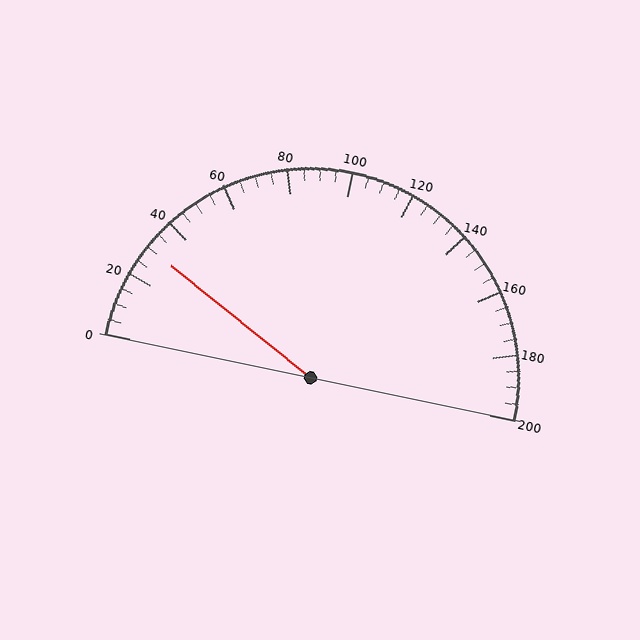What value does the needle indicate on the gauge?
The needle indicates approximately 30.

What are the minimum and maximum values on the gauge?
The gauge ranges from 0 to 200.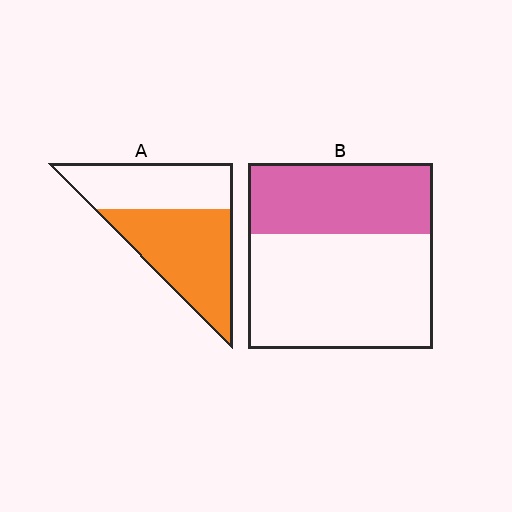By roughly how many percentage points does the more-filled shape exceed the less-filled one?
By roughly 20 percentage points (A over B).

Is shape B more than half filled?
No.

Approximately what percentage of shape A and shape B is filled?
A is approximately 55% and B is approximately 40%.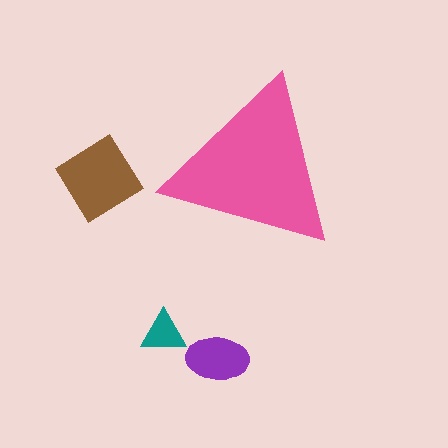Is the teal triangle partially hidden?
No, the teal triangle is fully visible.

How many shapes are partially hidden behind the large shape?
0 shapes are partially hidden.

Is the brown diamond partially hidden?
No, the brown diamond is fully visible.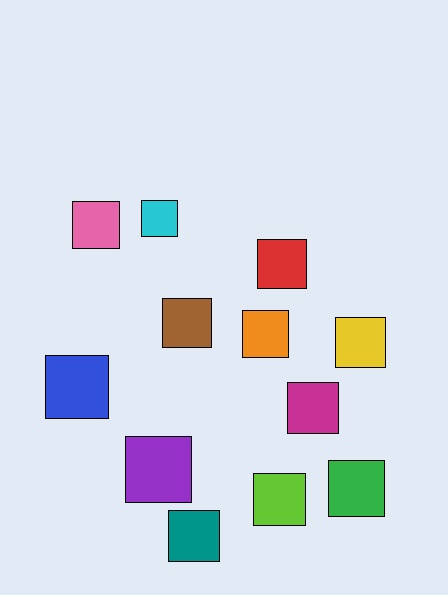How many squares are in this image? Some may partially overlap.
There are 12 squares.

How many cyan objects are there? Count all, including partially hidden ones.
There is 1 cyan object.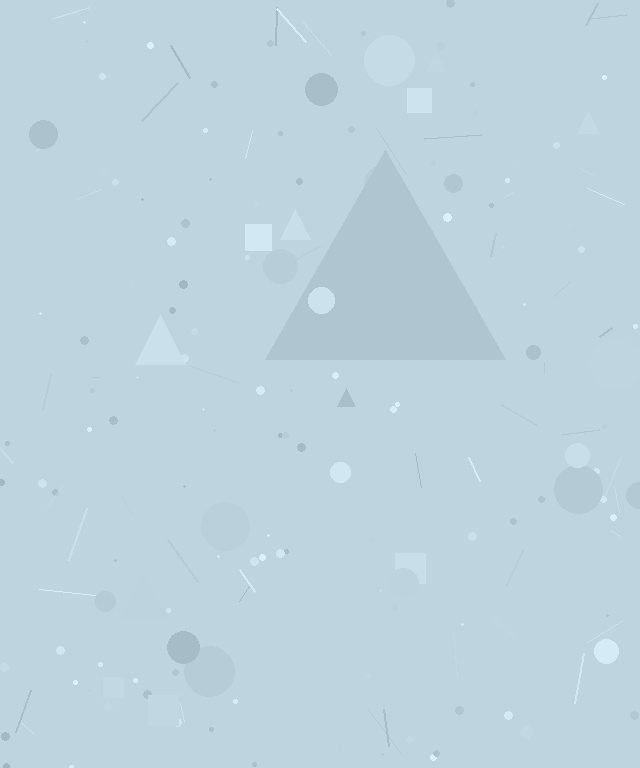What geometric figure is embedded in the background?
A triangle is embedded in the background.